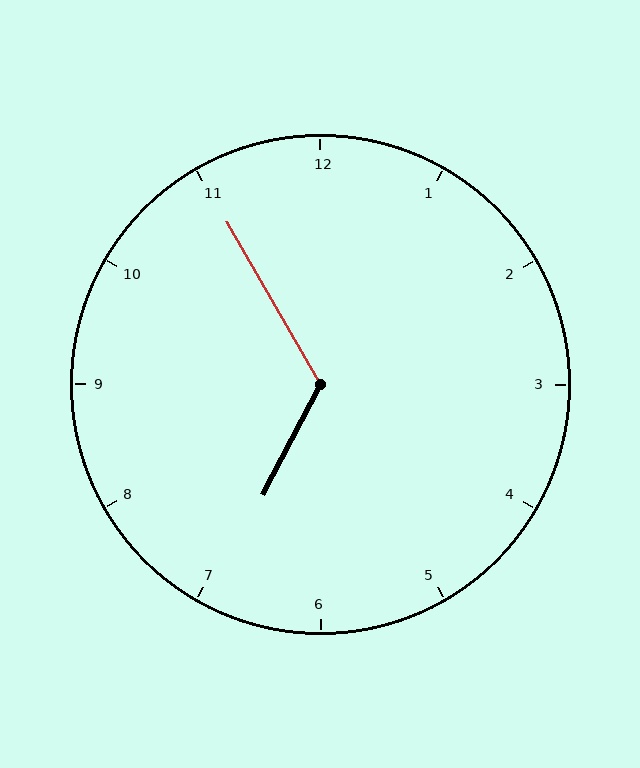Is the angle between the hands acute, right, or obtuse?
It is obtuse.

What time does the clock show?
6:55.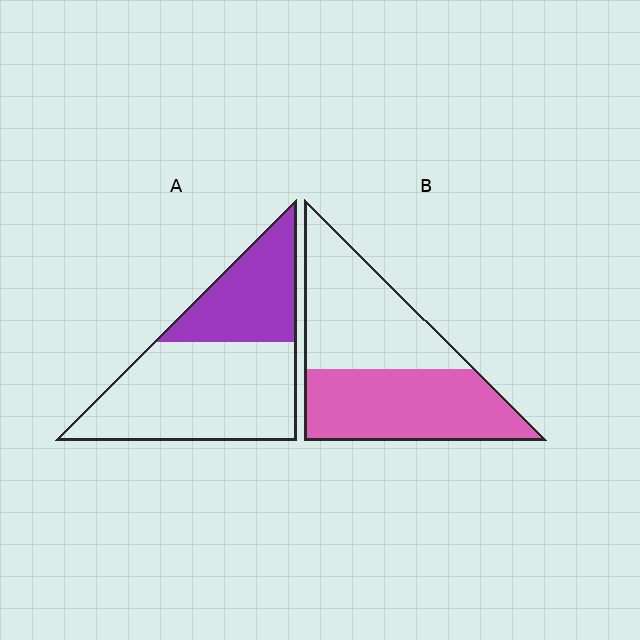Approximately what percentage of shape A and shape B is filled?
A is approximately 35% and B is approximately 50%.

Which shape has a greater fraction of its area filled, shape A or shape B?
Shape B.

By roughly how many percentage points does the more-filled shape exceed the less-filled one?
By roughly 15 percentage points (B over A).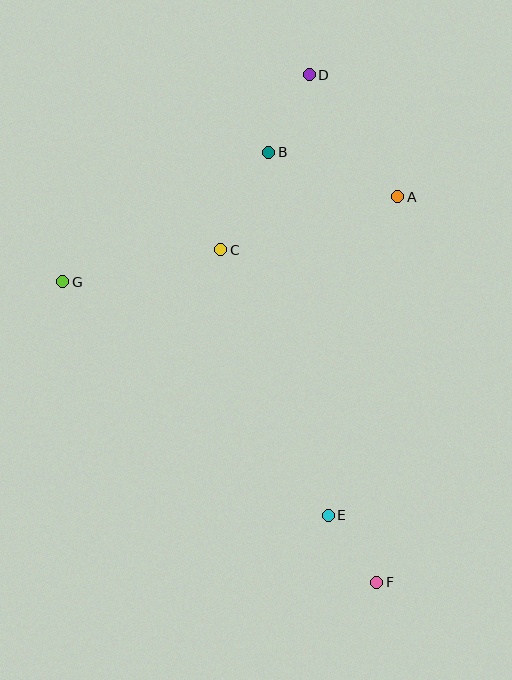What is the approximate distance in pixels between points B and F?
The distance between B and F is approximately 443 pixels.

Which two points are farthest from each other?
Points D and F are farthest from each other.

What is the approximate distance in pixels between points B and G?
The distance between B and G is approximately 243 pixels.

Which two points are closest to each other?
Points E and F are closest to each other.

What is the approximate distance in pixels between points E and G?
The distance between E and G is approximately 354 pixels.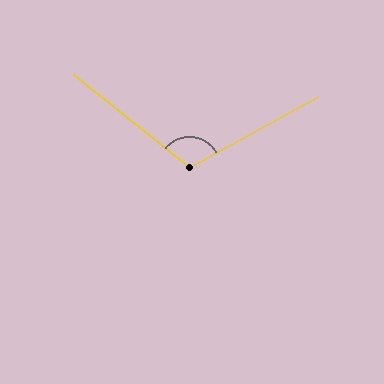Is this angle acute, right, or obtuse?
It is obtuse.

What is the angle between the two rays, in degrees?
Approximately 113 degrees.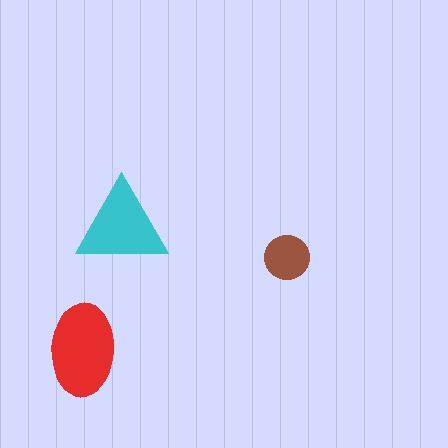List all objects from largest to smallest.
The red ellipse, the cyan triangle, the brown circle.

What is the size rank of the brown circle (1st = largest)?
3rd.